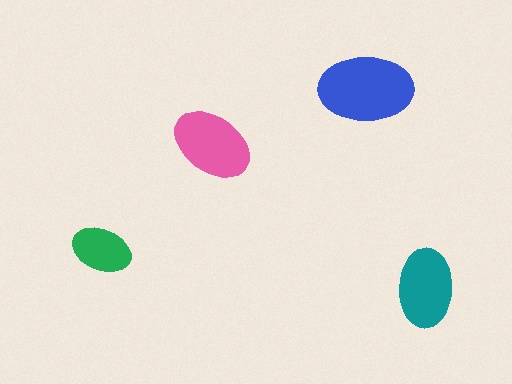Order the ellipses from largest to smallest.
the blue one, the pink one, the teal one, the green one.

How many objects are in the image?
There are 4 objects in the image.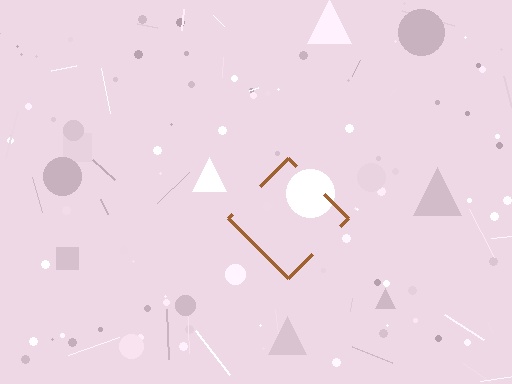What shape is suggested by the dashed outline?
The dashed outline suggests a diamond.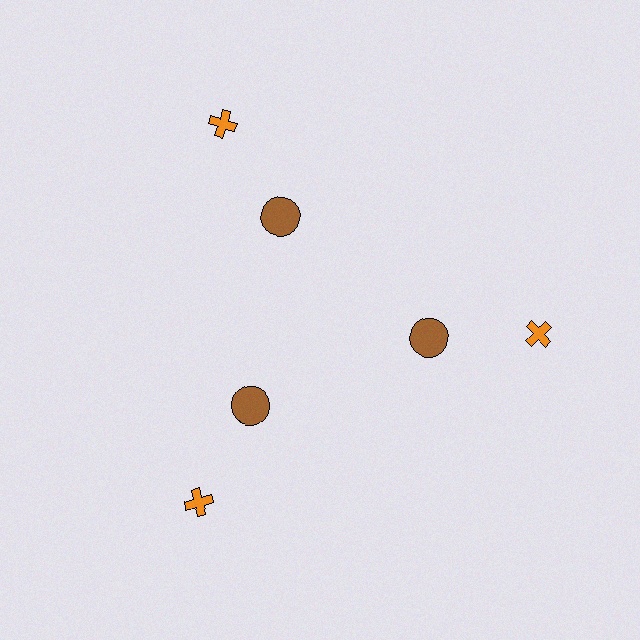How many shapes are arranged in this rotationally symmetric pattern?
There are 6 shapes, arranged in 3 groups of 2.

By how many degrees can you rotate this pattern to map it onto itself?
The pattern maps onto itself every 120 degrees of rotation.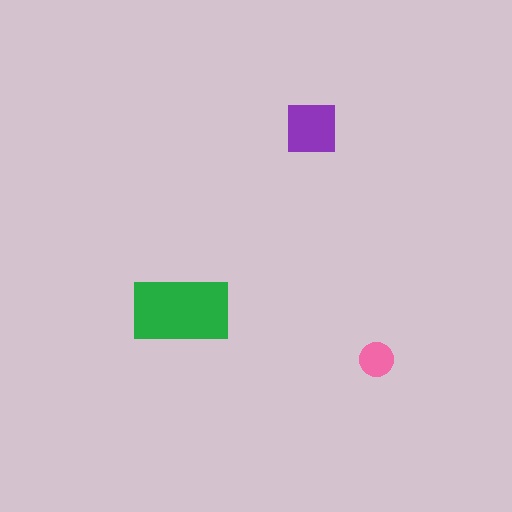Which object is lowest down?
The pink circle is bottommost.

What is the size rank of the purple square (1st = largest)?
2nd.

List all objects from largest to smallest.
The green rectangle, the purple square, the pink circle.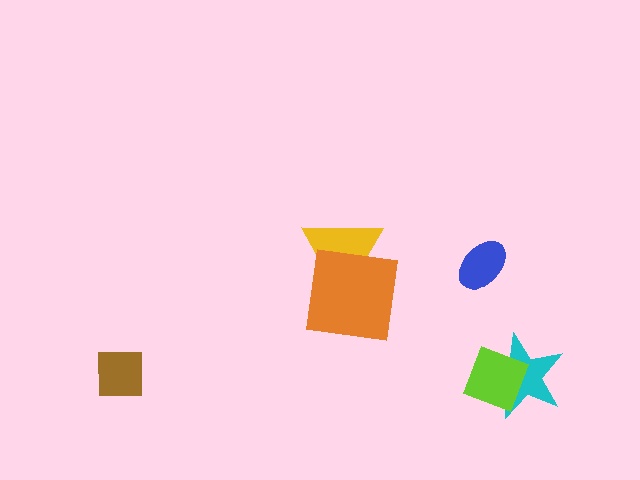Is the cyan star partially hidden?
Yes, it is partially covered by another shape.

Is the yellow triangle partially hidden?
Yes, it is partially covered by another shape.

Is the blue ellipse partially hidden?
No, no other shape covers it.